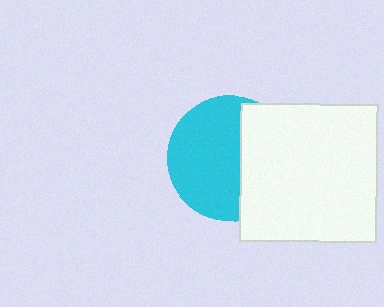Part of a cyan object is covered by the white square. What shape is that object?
It is a circle.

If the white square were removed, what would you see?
You would see the complete cyan circle.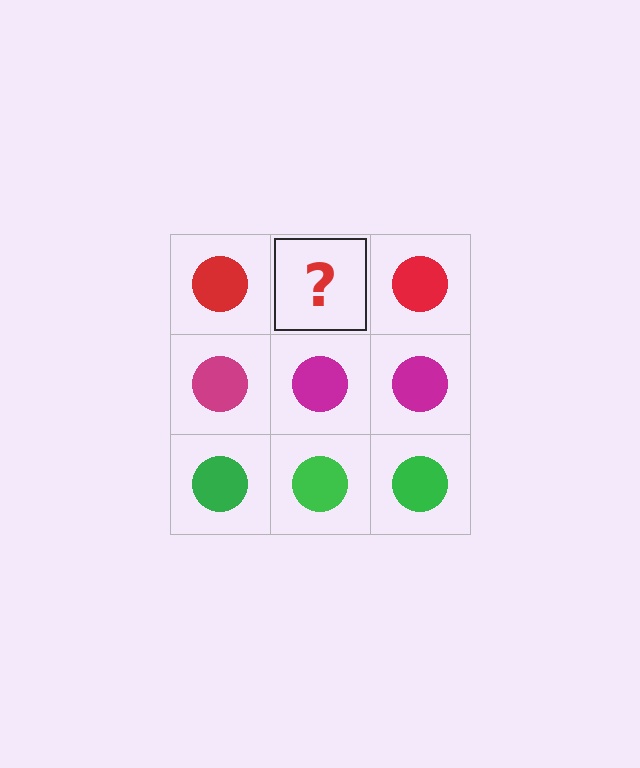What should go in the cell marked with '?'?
The missing cell should contain a red circle.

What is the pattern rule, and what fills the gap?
The rule is that each row has a consistent color. The gap should be filled with a red circle.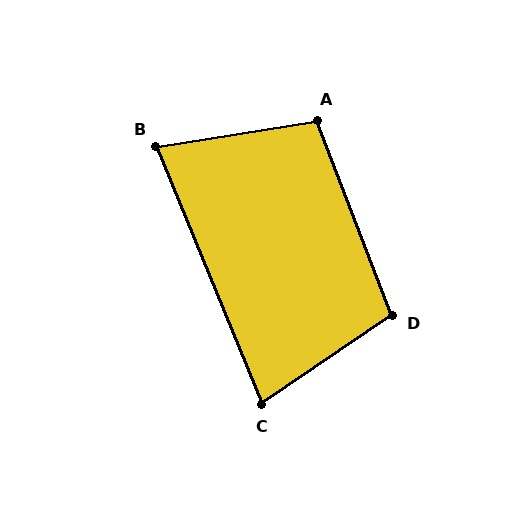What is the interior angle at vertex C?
Approximately 78 degrees (acute).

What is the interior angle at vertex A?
Approximately 102 degrees (obtuse).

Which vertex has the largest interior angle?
D, at approximately 103 degrees.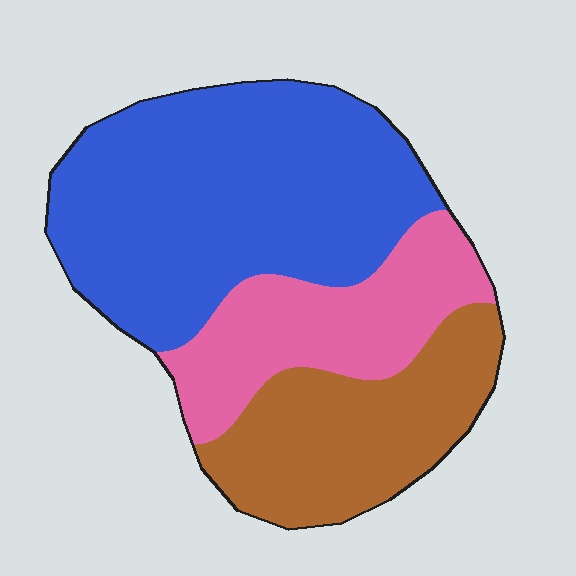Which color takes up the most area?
Blue, at roughly 50%.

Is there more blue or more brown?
Blue.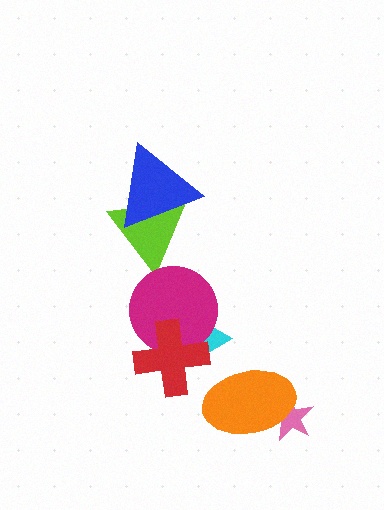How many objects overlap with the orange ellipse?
1 object overlaps with the orange ellipse.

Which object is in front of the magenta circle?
The red cross is in front of the magenta circle.